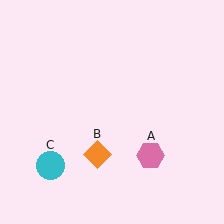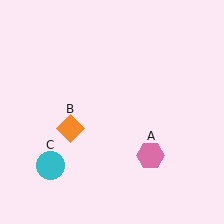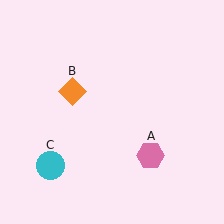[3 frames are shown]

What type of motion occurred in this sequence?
The orange diamond (object B) rotated clockwise around the center of the scene.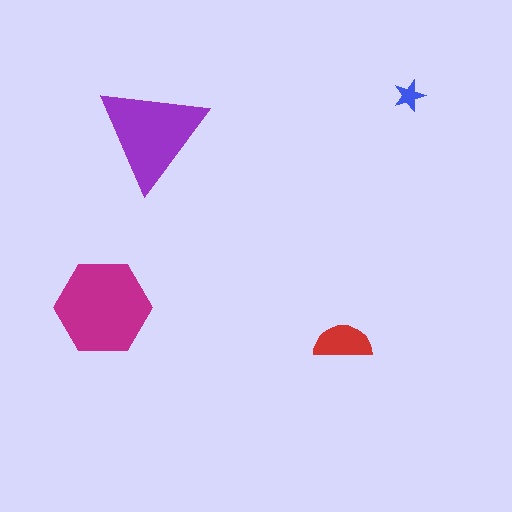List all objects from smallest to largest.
The blue star, the red semicircle, the purple triangle, the magenta hexagon.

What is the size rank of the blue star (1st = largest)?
4th.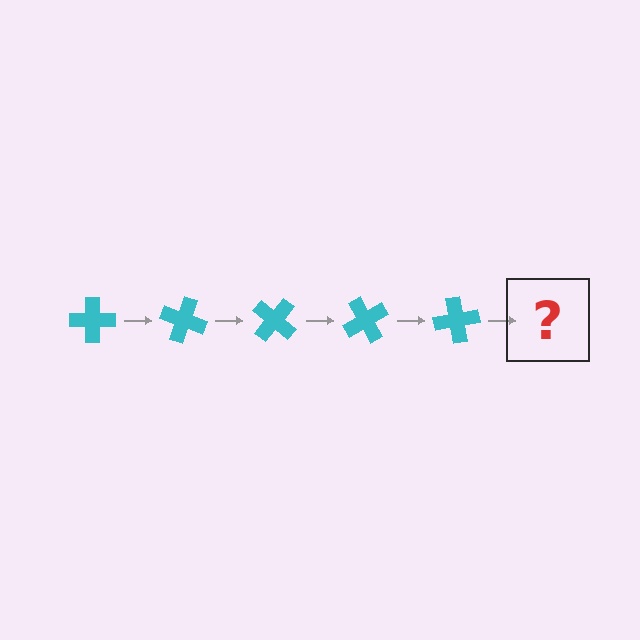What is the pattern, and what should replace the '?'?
The pattern is that the cross rotates 20 degrees each step. The '?' should be a cyan cross rotated 100 degrees.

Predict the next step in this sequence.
The next step is a cyan cross rotated 100 degrees.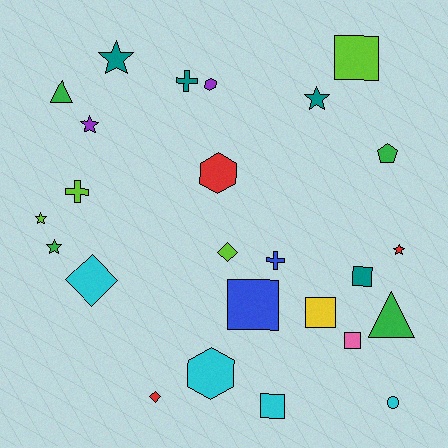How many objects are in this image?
There are 25 objects.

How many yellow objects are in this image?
There is 1 yellow object.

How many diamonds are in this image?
There are 3 diamonds.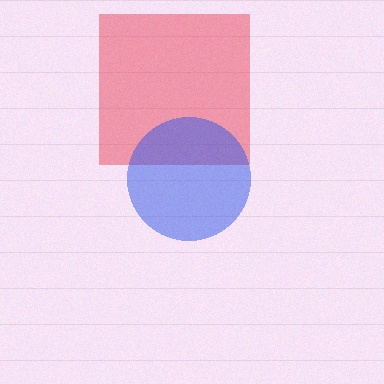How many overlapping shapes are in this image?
There are 2 overlapping shapes in the image.